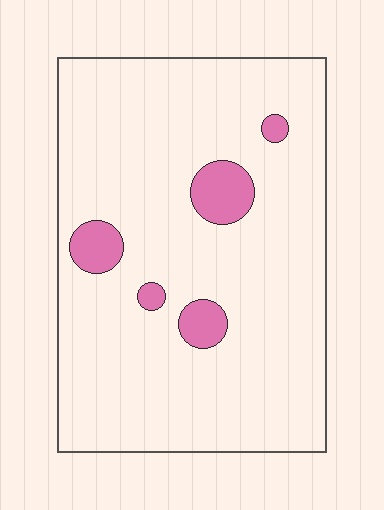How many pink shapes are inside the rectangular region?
5.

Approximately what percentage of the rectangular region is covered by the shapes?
Approximately 10%.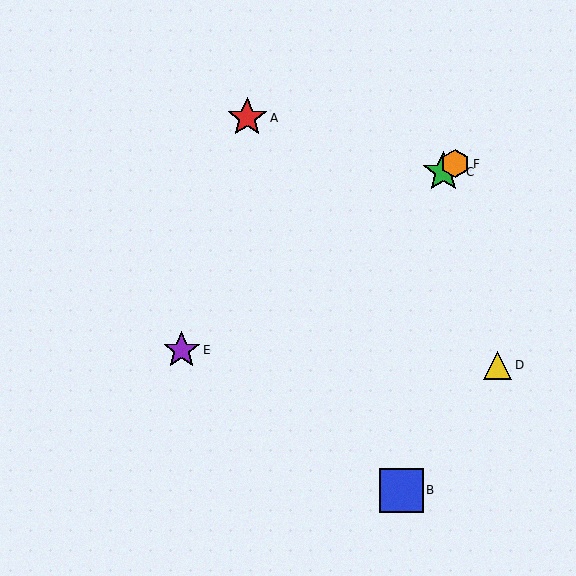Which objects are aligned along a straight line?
Objects C, E, F are aligned along a straight line.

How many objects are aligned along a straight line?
3 objects (C, E, F) are aligned along a straight line.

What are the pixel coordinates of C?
Object C is at (443, 172).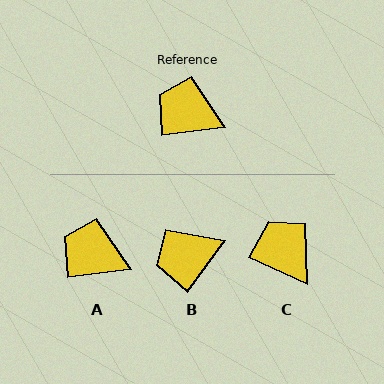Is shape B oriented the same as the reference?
No, it is off by about 46 degrees.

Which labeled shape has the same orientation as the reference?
A.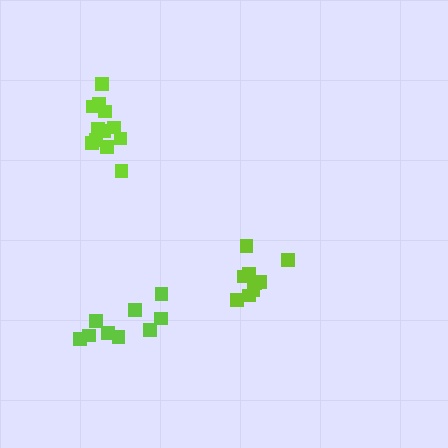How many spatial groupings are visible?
There are 3 spatial groupings.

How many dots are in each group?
Group 1: 9 dots, Group 2: 12 dots, Group 3: 9 dots (30 total).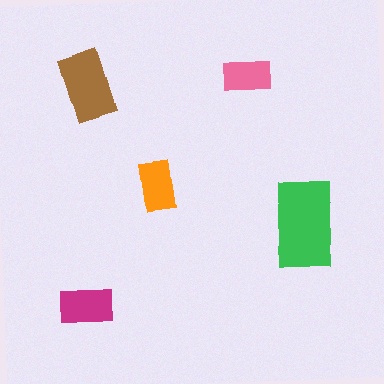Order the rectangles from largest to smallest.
the green one, the brown one, the magenta one, the orange one, the pink one.